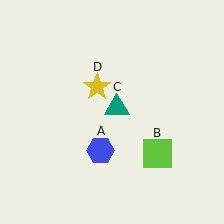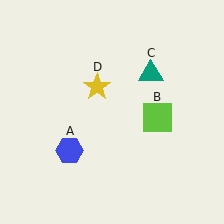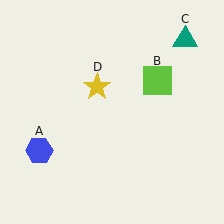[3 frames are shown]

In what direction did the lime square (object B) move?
The lime square (object B) moved up.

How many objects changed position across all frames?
3 objects changed position: blue hexagon (object A), lime square (object B), teal triangle (object C).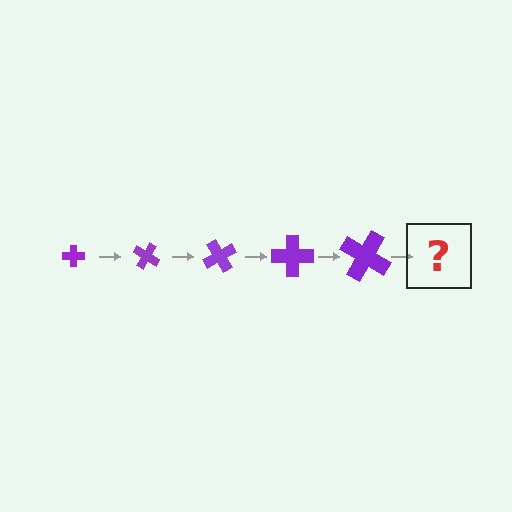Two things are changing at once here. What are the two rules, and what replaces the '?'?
The two rules are that the cross grows larger each step and it rotates 30 degrees each step. The '?' should be a cross, larger than the previous one and rotated 150 degrees from the start.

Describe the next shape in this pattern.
It should be a cross, larger than the previous one and rotated 150 degrees from the start.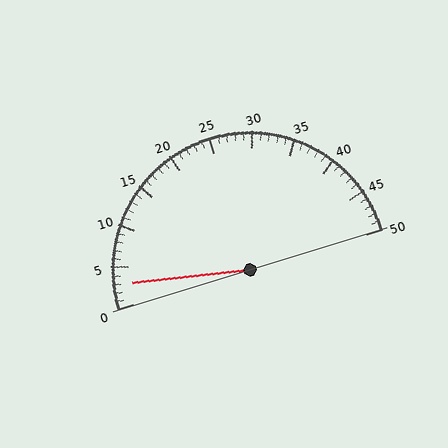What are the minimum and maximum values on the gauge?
The gauge ranges from 0 to 50.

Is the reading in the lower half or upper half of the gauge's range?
The reading is in the lower half of the range (0 to 50).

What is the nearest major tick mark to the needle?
The nearest major tick mark is 5.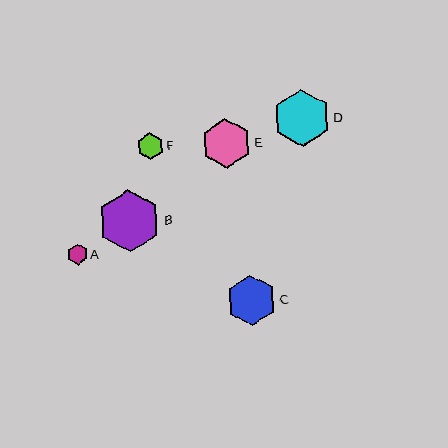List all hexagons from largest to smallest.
From largest to smallest: B, D, C, E, F, A.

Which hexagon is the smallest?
Hexagon A is the smallest with a size of approximately 20 pixels.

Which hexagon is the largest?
Hexagon B is the largest with a size of approximately 62 pixels.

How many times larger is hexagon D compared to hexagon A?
Hexagon D is approximately 2.8 times the size of hexagon A.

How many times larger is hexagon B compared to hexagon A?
Hexagon B is approximately 3.1 times the size of hexagon A.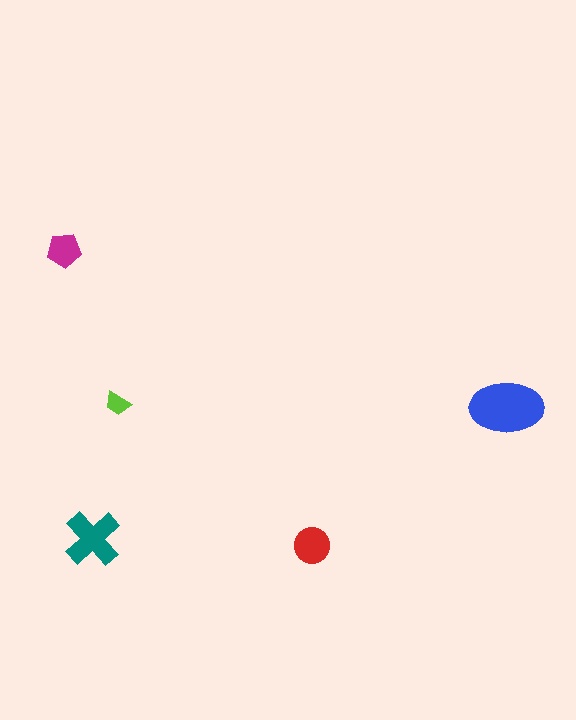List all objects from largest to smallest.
The blue ellipse, the teal cross, the red circle, the magenta pentagon, the lime trapezoid.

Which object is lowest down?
The red circle is bottommost.